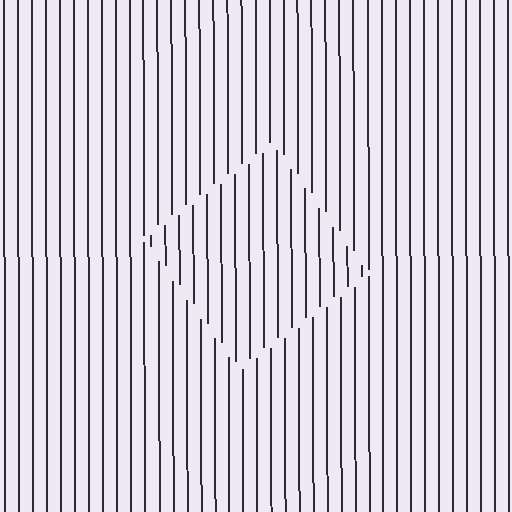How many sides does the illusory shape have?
4 sides — the line-ends trace a square.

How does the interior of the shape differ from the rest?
The interior of the shape contains the same grating, shifted by half a period — the contour is defined by the phase discontinuity where line-ends from the inner and outer gratings abut.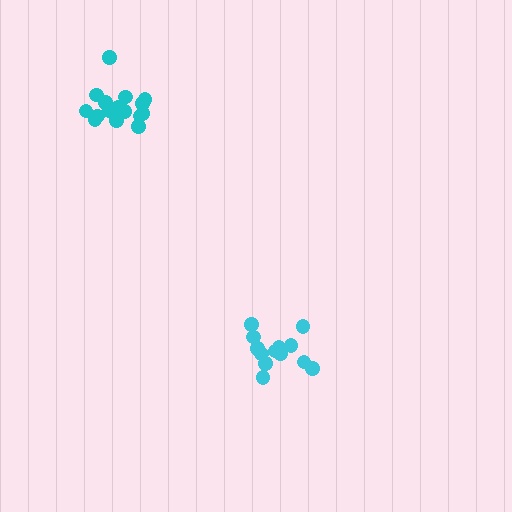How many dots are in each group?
Group 1: 17 dots, Group 2: 14 dots (31 total).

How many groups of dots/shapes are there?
There are 2 groups.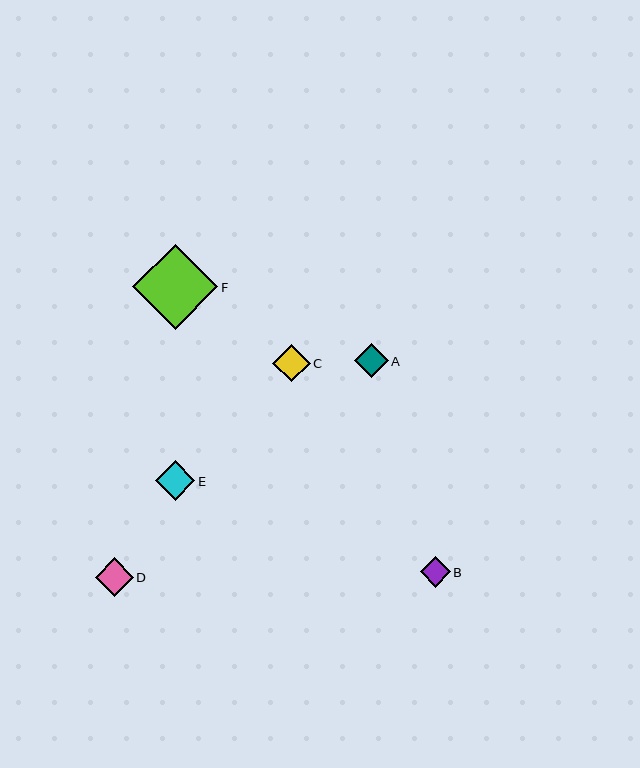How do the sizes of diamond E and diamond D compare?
Diamond E and diamond D are approximately the same size.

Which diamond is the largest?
Diamond F is the largest with a size of approximately 85 pixels.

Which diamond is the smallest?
Diamond B is the smallest with a size of approximately 30 pixels.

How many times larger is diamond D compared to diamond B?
Diamond D is approximately 1.3 times the size of diamond B.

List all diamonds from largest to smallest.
From largest to smallest: F, E, D, C, A, B.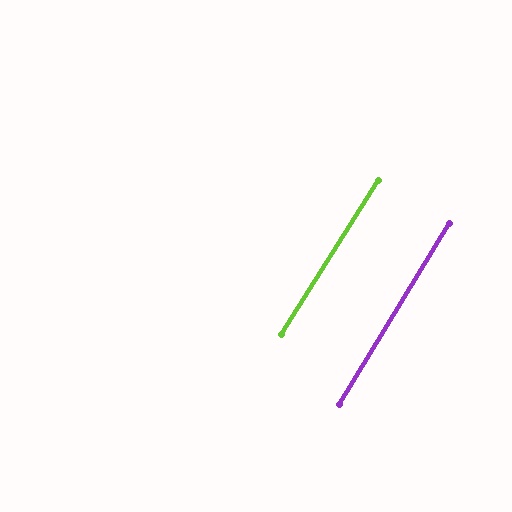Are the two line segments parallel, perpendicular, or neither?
Parallel — their directions differ by only 1.0°.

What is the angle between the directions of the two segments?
Approximately 1 degree.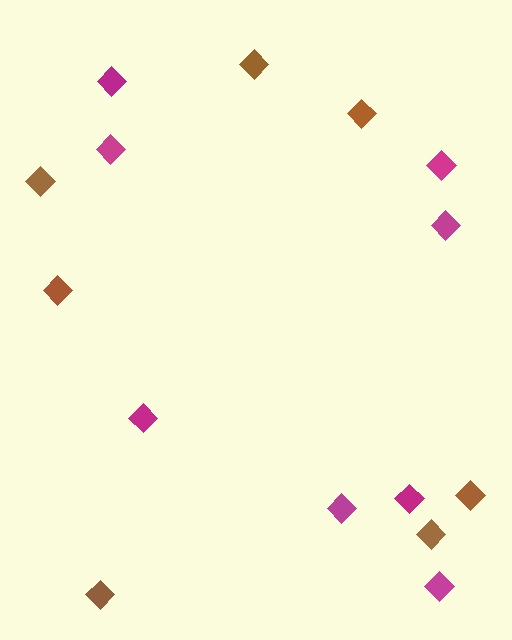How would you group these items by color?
There are 2 groups: one group of brown diamonds (7) and one group of magenta diamonds (8).